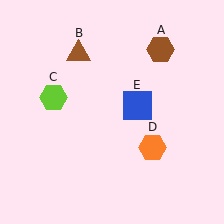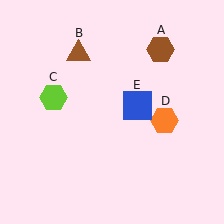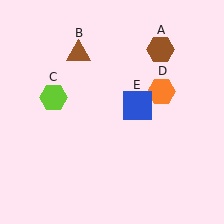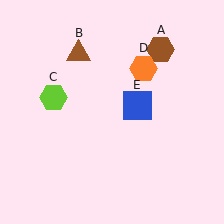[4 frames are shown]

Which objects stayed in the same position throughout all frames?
Brown hexagon (object A) and brown triangle (object B) and lime hexagon (object C) and blue square (object E) remained stationary.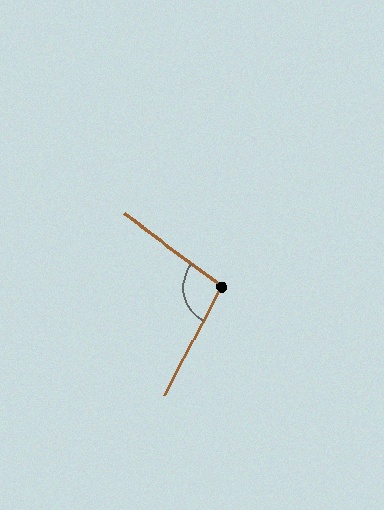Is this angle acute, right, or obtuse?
It is obtuse.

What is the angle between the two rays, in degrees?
Approximately 99 degrees.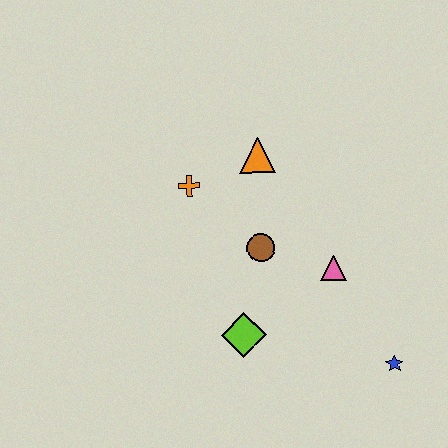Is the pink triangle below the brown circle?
Yes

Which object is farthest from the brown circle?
The blue star is farthest from the brown circle.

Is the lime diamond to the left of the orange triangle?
Yes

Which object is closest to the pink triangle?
The brown circle is closest to the pink triangle.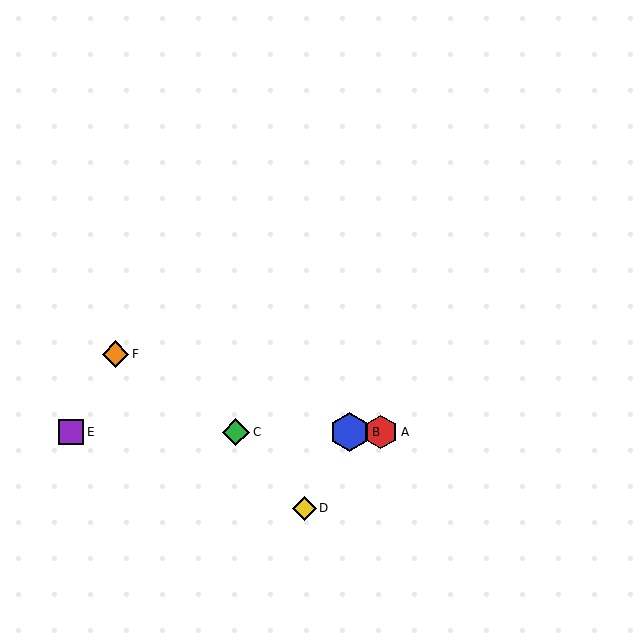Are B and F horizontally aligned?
No, B is at y≈432 and F is at y≈354.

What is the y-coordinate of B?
Object B is at y≈432.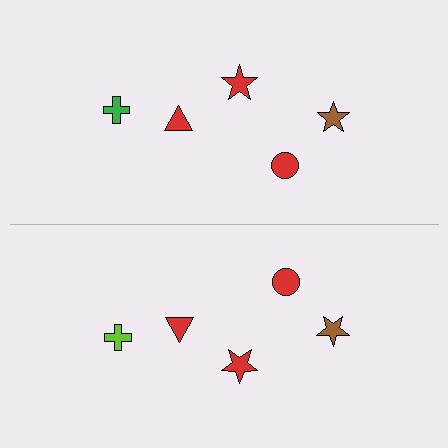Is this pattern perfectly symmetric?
No, the pattern is not perfectly symmetric. The lime cross on the bottom side breaks the symmetry — its mirror counterpart is green.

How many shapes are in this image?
There are 10 shapes in this image.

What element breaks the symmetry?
The lime cross on the bottom side breaks the symmetry — its mirror counterpart is green.